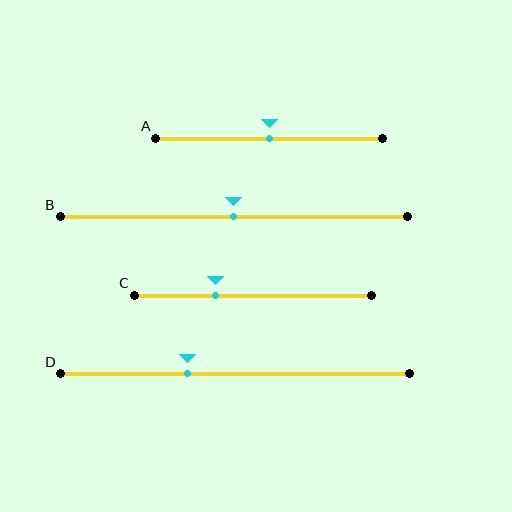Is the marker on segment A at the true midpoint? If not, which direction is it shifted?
Yes, the marker on segment A is at the true midpoint.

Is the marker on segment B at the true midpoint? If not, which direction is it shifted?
Yes, the marker on segment B is at the true midpoint.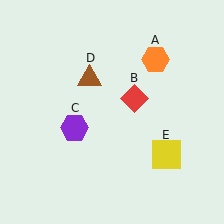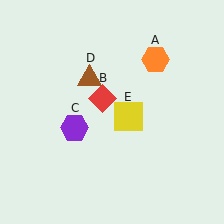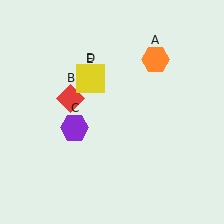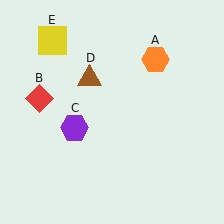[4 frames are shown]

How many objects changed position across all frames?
2 objects changed position: red diamond (object B), yellow square (object E).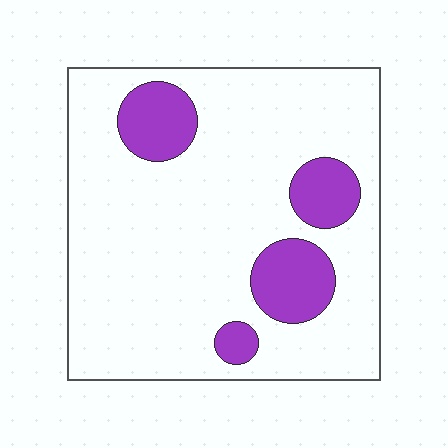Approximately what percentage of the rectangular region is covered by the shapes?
Approximately 15%.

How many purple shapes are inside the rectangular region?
4.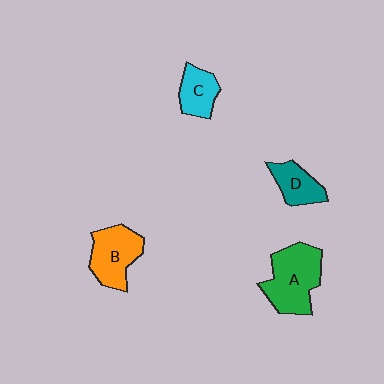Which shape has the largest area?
Shape A (green).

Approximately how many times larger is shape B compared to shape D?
Approximately 1.5 times.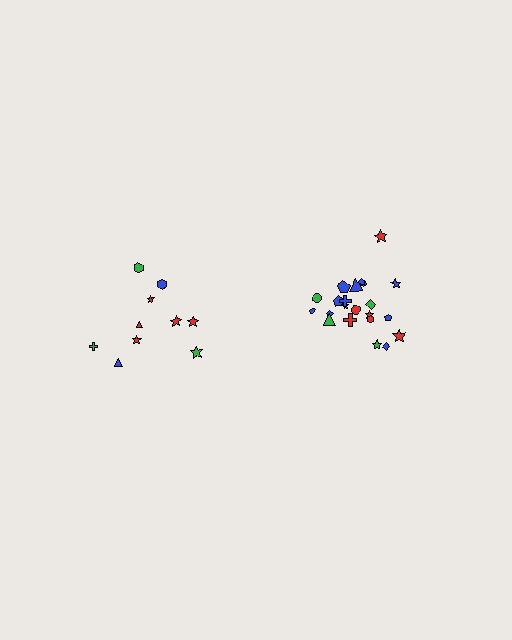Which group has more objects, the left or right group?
The right group.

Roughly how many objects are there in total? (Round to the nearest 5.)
Roughly 30 objects in total.